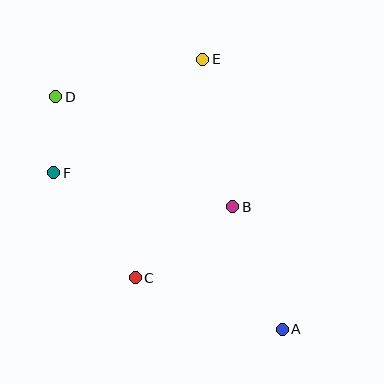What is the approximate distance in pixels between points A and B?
The distance between A and B is approximately 132 pixels.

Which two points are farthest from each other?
Points A and D are farthest from each other.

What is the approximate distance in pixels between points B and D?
The distance between B and D is approximately 209 pixels.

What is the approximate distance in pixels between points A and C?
The distance between A and C is approximately 156 pixels.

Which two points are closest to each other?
Points D and F are closest to each other.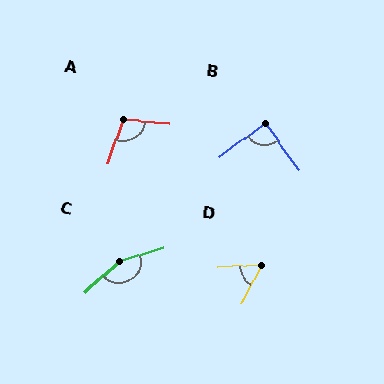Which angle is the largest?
C, at approximately 154 degrees.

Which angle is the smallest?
D, at approximately 60 degrees.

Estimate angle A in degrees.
Approximately 104 degrees.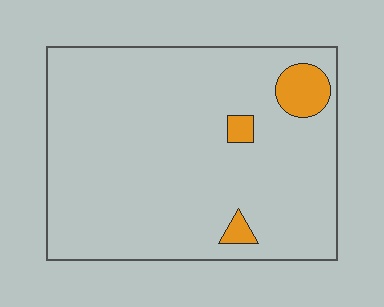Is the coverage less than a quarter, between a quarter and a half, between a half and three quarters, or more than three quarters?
Less than a quarter.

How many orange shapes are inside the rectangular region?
3.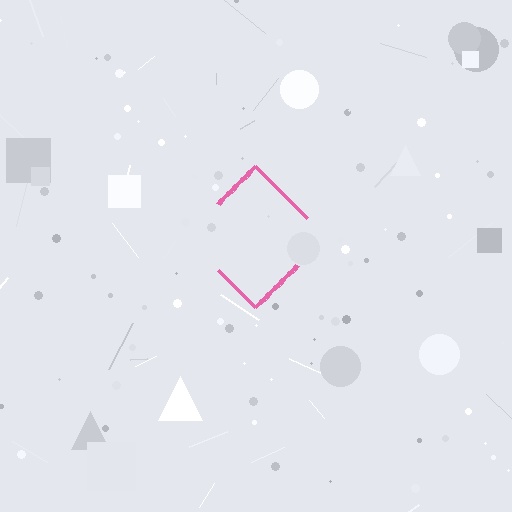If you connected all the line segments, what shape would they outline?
They would outline a diamond.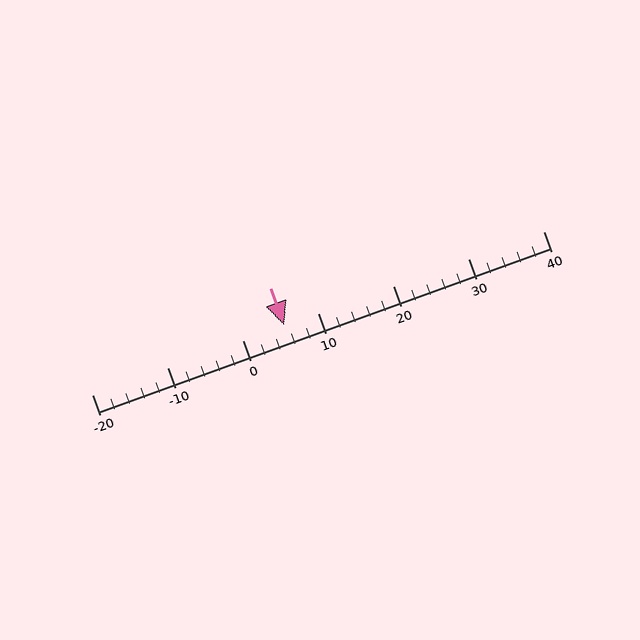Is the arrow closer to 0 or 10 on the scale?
The arrow is closer to 10.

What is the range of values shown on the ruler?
The ruler shows values from -20 to 40.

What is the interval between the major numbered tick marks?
The major tick marks are spaced 10 units apart.